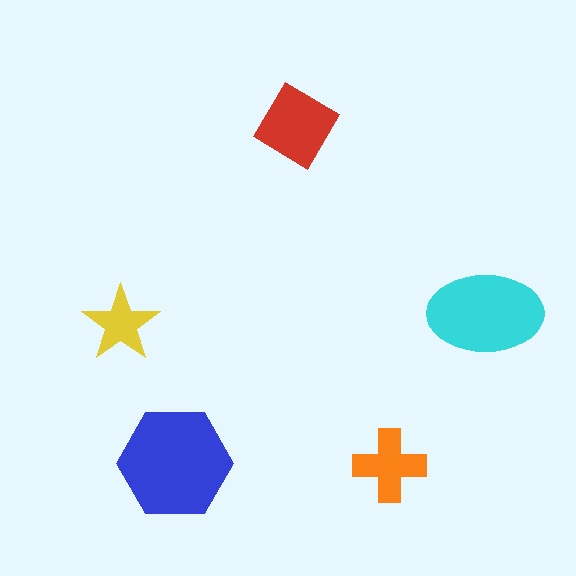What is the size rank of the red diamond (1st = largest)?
3rd.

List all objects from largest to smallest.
The blue hexagon, the cyan ellipse, the red diamond, the orange cross, the yellow star.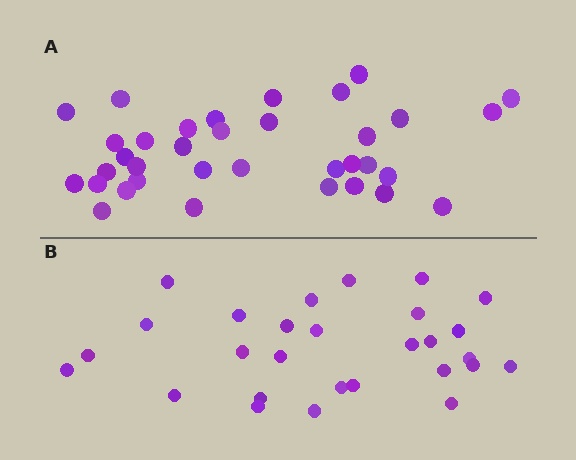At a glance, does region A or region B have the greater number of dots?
Region A (the top region) has more dots.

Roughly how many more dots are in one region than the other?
Region A has roughly 8 or so more dots than region B.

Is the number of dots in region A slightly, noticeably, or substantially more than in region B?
Region A has noticeably more, but not dramatically so. The ratio is roughly 1.2 to 1.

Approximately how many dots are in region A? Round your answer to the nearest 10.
About 40 dots. (The exact count is 35, which rounds to 40.)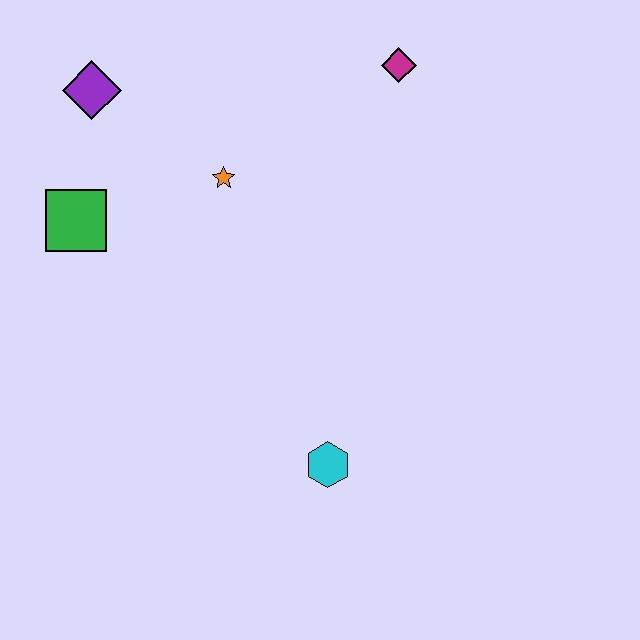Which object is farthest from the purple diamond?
The cyan hexagon is farthest from the purple diamond.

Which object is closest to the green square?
The purple diamond is closest to the green square.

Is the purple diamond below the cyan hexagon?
No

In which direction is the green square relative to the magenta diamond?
The green square is to the left of the magenta diamond.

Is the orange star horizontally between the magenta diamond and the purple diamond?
Yes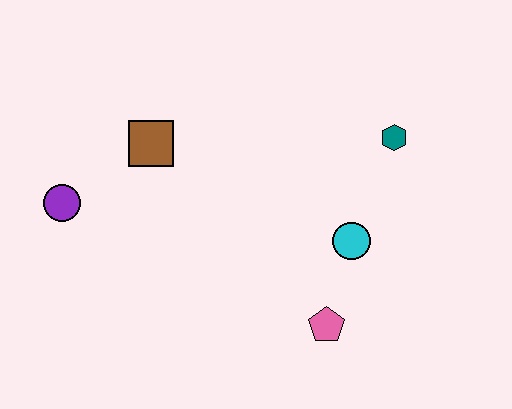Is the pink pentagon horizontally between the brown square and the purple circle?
No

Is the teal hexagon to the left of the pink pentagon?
No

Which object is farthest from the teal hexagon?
The purple circle is farthest from the teal hexagon.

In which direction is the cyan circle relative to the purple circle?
The cyan circle is to the right of the purple circle.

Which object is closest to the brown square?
The purple circle is closest to the brown square.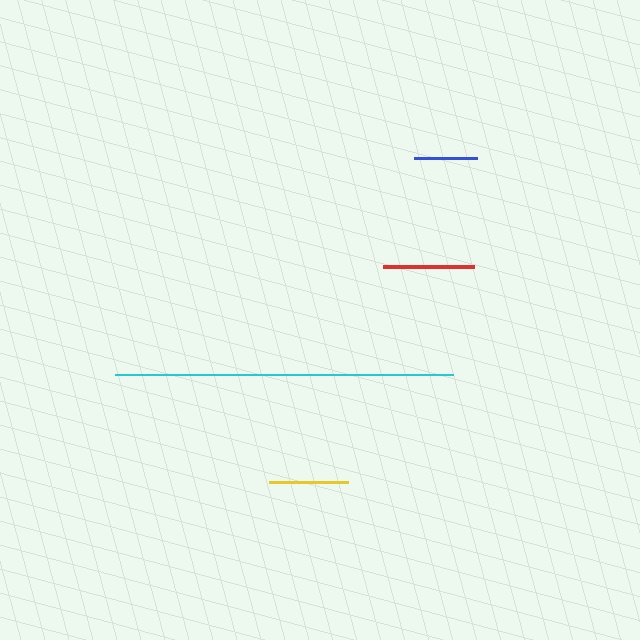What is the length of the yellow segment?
The yellow segment is approximately 79 pixels long.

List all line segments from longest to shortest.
From longest to shortest: cyan, red, yellow, blue.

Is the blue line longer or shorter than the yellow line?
The yellow line is longer than the blue line.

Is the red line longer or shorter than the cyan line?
The cyan line is longer than the red line.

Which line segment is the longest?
The cyan line is the longest at approximately 338 pixels.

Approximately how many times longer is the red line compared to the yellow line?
The red line is approximately 1.2 times the length of the yellow line.